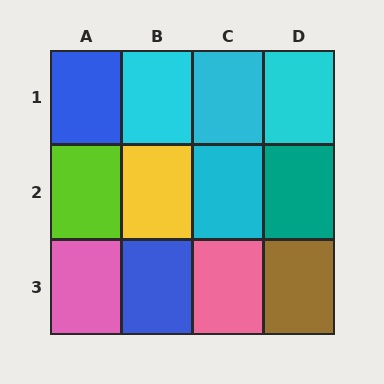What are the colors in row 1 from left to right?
Blue, cyan, cyan, cyan.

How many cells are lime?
1 cell is lime.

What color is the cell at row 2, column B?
Yellow.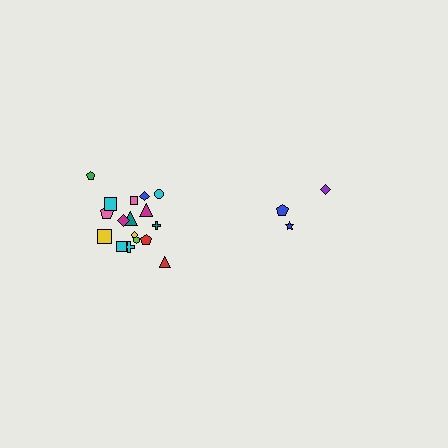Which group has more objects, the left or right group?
The left group.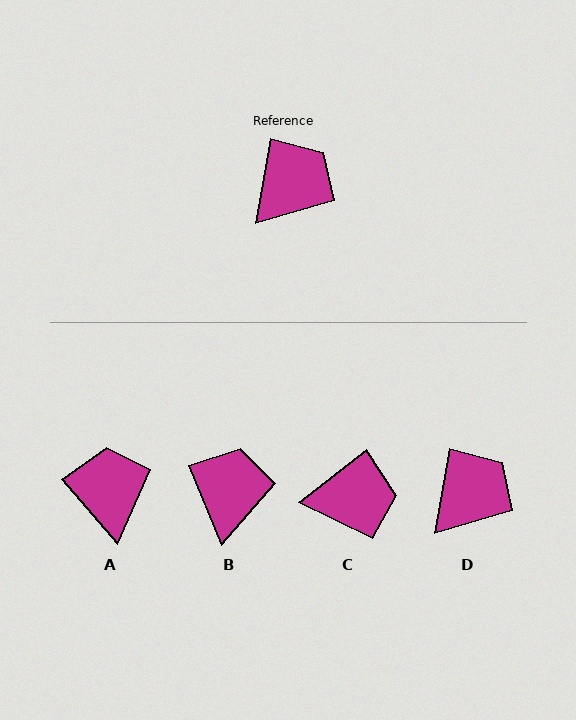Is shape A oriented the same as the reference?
No, it is off by about 50 degrees.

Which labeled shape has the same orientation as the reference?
D.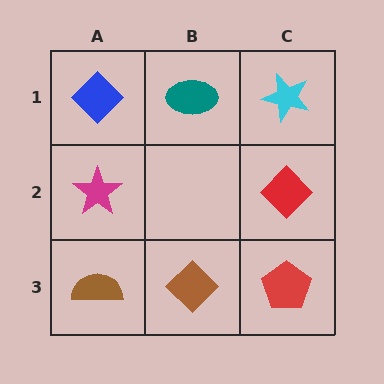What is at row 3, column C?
A red pentagon.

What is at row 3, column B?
A brown diamond.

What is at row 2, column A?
A magenta star.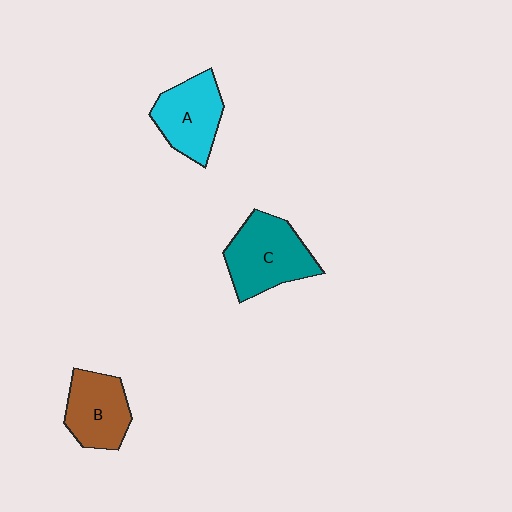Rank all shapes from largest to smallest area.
From largest to smallest: C (teal), A (cyan), B (brown).